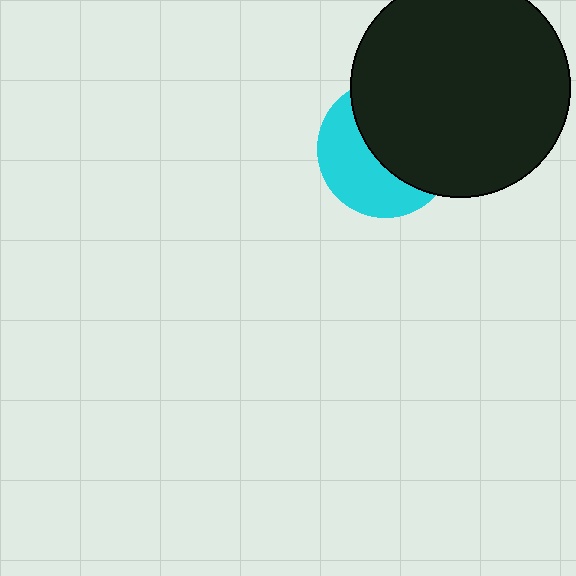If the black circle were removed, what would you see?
You would see the complete cyan circle.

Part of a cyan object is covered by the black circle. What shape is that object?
It is a circle.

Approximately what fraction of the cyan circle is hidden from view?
Roughly 55% of the cyan circle is hidden behind the black circle.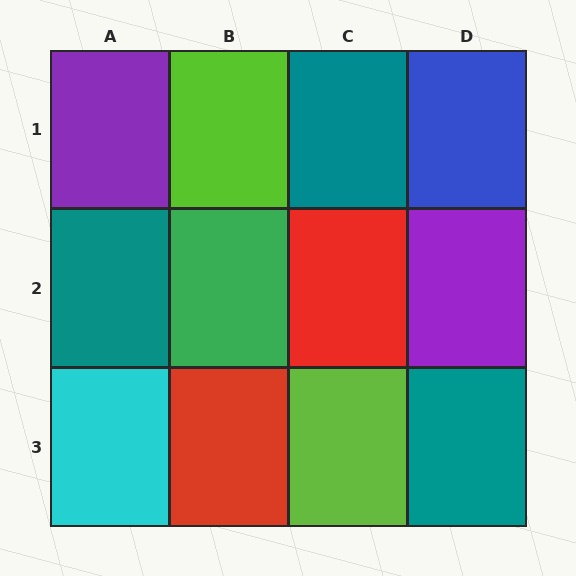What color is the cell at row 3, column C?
Lime.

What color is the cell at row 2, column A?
Teal.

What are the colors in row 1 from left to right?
Purple, lime, teal, blue.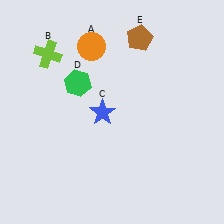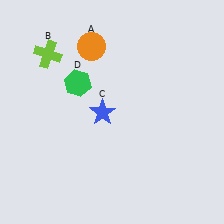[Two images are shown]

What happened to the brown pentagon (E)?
The brown pentagon (E) was removed in Image 2. It was in the top-right area of Image 1.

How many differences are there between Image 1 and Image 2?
There is 1 difference between the two images.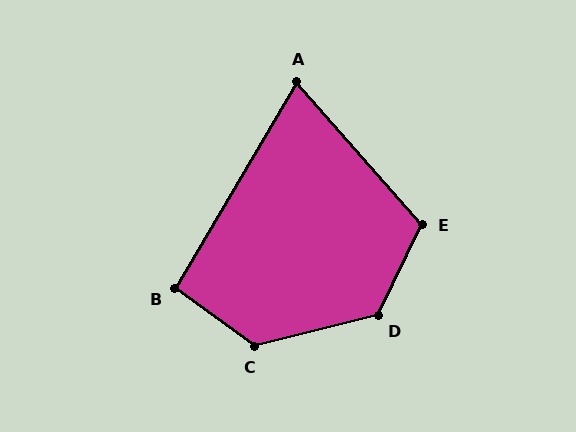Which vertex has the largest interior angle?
C, at approximately 130 degrees.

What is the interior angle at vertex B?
Approximately 95 degrees (obtuse).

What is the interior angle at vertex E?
Approximately 113 degrees (obtuse).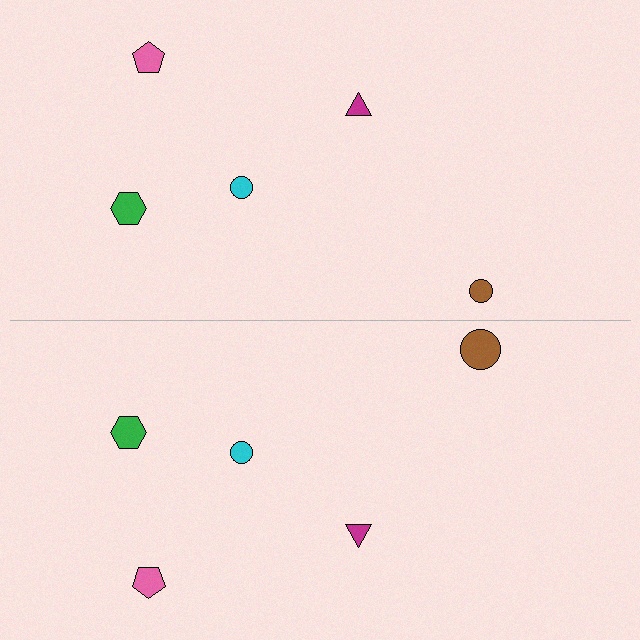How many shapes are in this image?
There are 10 shapes in this image.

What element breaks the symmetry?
The brown circle on the bottom side has a different size than its mirror counterpart.